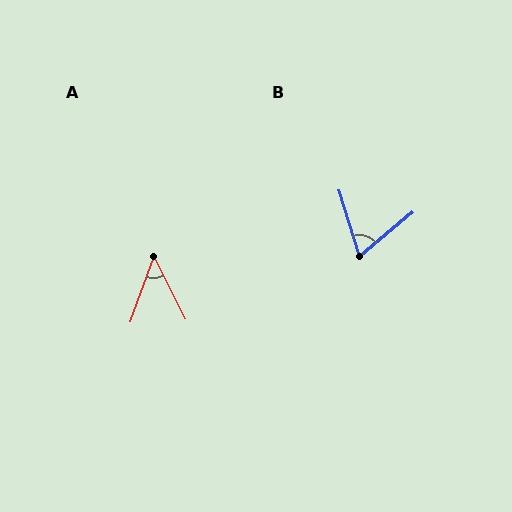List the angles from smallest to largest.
A (46°), B (68°).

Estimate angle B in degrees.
Approximately 68 degrees.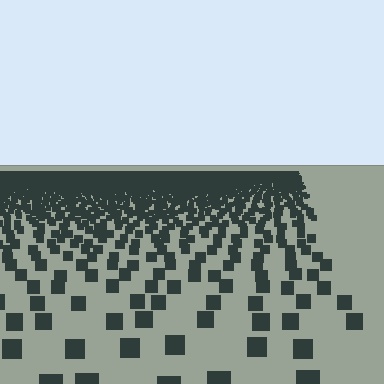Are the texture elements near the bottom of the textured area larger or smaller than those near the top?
Larger. Near the bottom, elements are closer to the viewer and appear at a bigger on-screen size.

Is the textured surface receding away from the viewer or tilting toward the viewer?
The surface is receding away from the viewer. Texture elements get smaller and denser toward the top.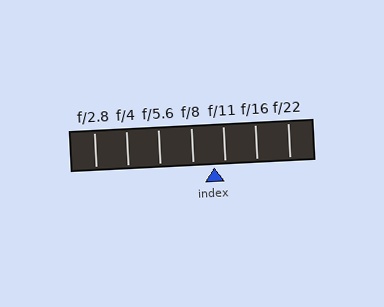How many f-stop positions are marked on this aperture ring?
There are 7 f-stop positions marked.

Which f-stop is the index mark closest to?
The index mark is closest to f/11.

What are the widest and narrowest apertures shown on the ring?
The widest aperture shown is f/2.8 and the narrowest is f/22.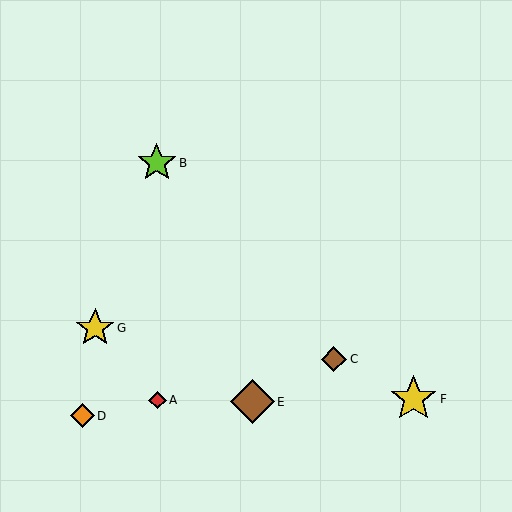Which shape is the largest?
The yellow star (labeled F) is the largest.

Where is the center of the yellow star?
The center of the yellow star is at (413, 399).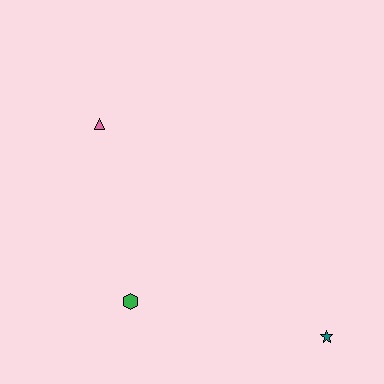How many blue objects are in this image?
There are no blue objects.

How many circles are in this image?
There are no circles.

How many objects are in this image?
There are 3 objects.